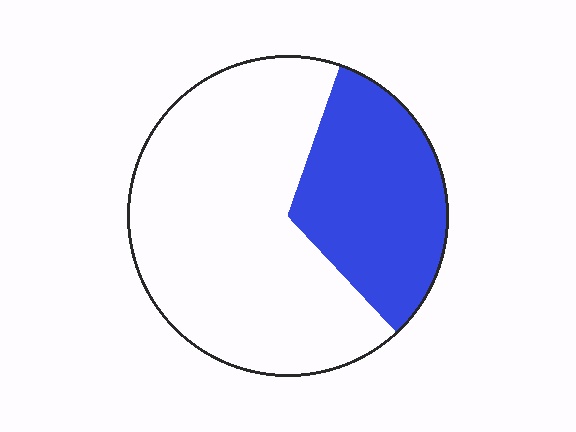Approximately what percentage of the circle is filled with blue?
Approximately 35%.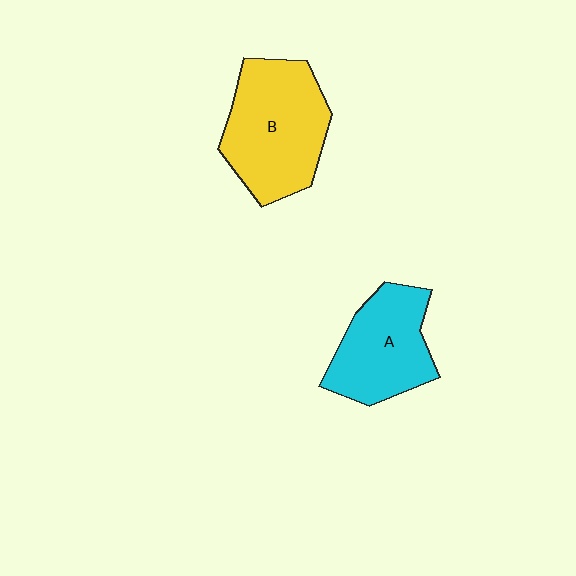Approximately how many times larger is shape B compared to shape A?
Approximately 1.3 times.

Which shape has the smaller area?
Shape A (cyan).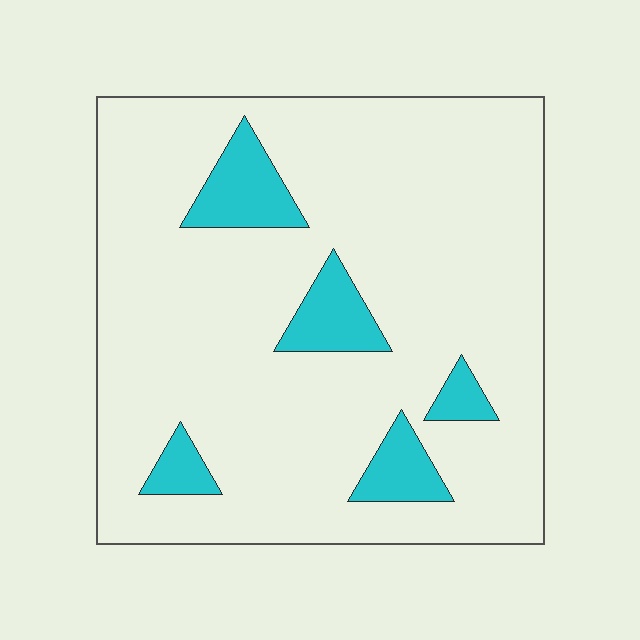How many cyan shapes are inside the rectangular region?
5.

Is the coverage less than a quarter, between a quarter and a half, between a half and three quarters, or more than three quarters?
Less than a quarter.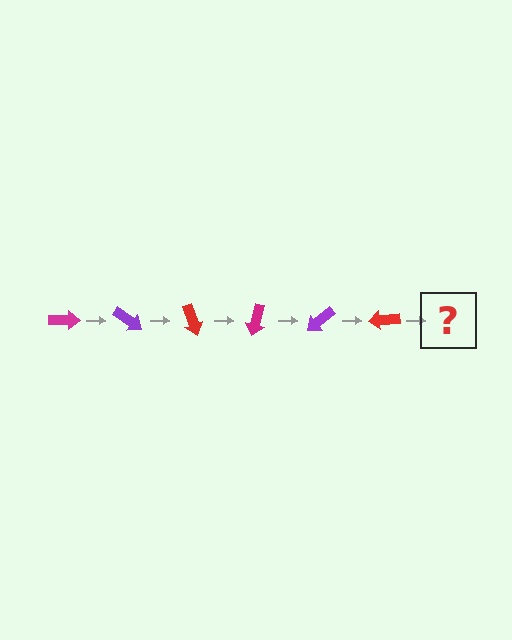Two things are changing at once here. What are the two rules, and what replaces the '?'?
The two rules are that it rotates 35 degrees each step and the color cycles through magenta, purple, and red. The '?' should be a magenta arrow, rotated 210 degrees from the start.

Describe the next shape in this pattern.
It should be a magenta arrow, rotated 210 degrees from the start.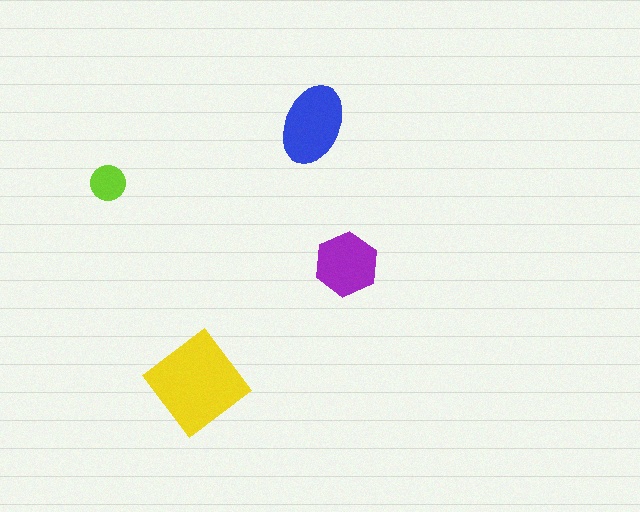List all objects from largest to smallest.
The yellow diamond, the blue ellipse, the purple hexagon, the lime circle.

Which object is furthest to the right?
The purple hexagon is rightmost.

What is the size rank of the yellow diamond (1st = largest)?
1st.